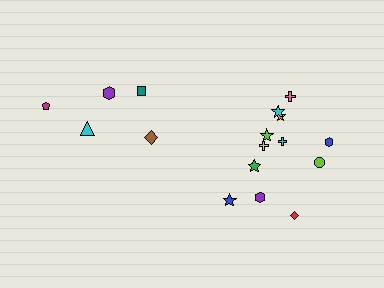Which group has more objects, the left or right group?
The right group.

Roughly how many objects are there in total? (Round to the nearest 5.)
Roughly 15 objects in total.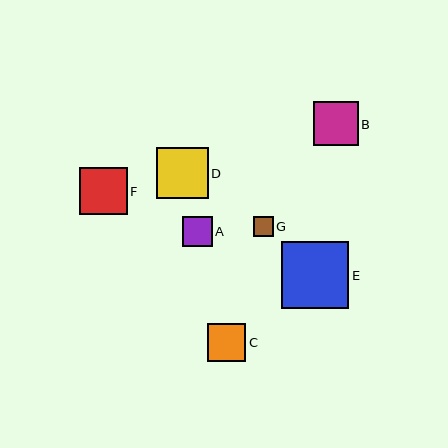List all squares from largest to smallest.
From largest to smallest: E, D, F, B, C, A, G.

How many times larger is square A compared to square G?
Square A is approximately 1.5 times the size of square G.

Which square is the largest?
Square E is the largest with a size of approximately 67 pixels.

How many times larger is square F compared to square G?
Square F is approximately 2.3 times the size of square G.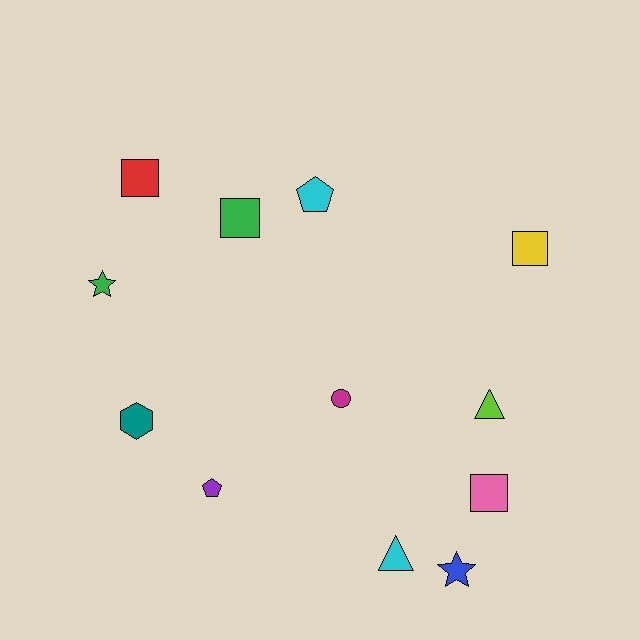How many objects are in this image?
There are 12 objects.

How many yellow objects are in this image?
There is 1 yellow object.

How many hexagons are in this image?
There is 1 hexagon.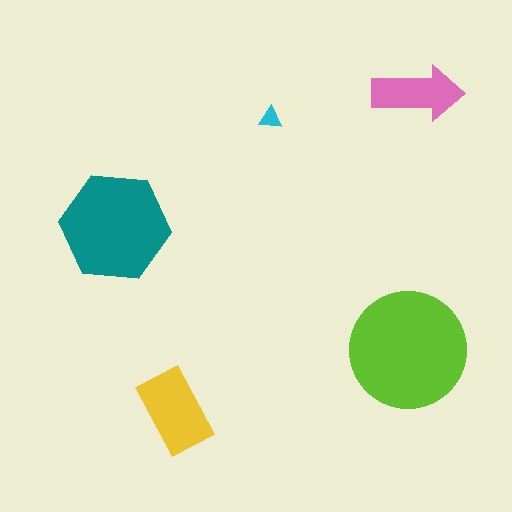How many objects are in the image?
There are 5 objects in the image.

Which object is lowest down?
The yellow rectangle is bottommost.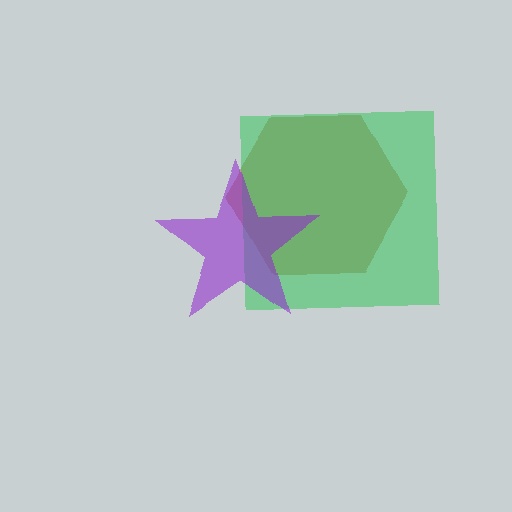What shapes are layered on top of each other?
The layered shapes are: a brown hexagon, a green square, a purple star.